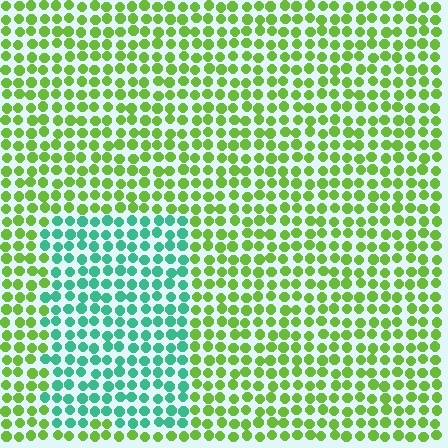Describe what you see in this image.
The image is filled with small lime elements in a uniform arrangement. A rectangle-shaped region is visible where the elements are tinted to a slightly different hue, forming a subtle color boundary.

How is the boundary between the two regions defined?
The boundary is defined purely by a slight shift in hue (about 61 degrees). Spacing, size, and orientation are identical on both sides.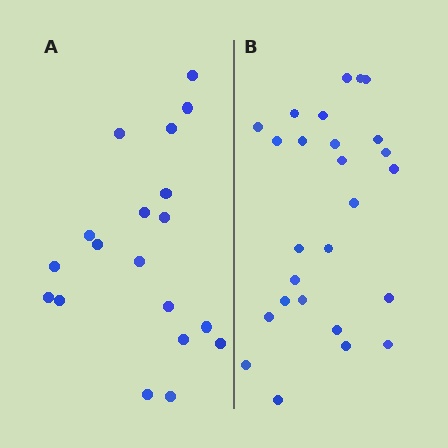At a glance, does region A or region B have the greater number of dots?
Region B (the right region) has more dots.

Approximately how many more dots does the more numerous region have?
Region B has roughly 8 or so more dots than region A.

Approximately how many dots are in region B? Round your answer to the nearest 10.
About 30 dots. (The exact count is 26, which rounds to 30.)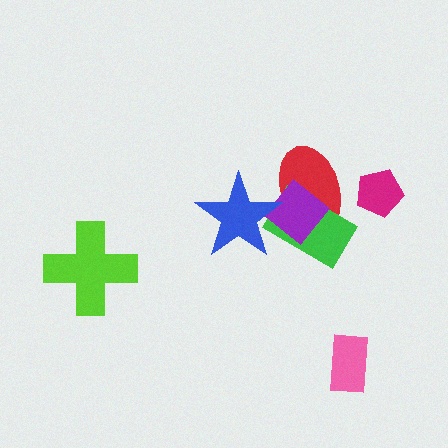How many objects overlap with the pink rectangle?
0 objects overlap with the pink rectangle.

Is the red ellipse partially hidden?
Yes, it is partially covered by another shape.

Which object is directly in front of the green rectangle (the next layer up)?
The purple diamond is directly in front of the green rectangle.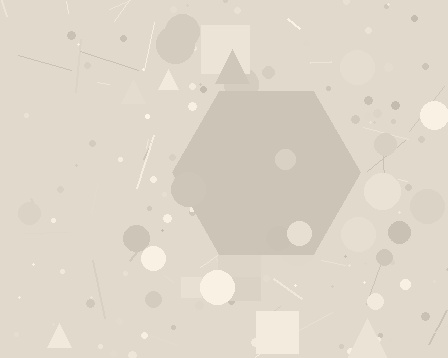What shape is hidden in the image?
A hexagon is hidden in the image.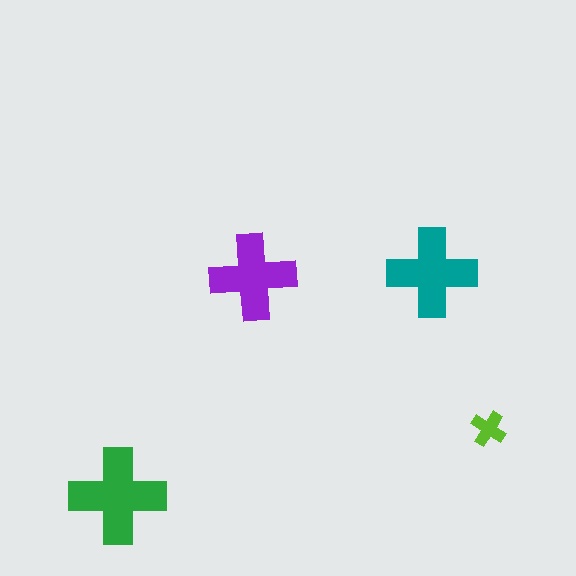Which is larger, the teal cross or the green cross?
The green one.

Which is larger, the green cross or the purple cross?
The green one.